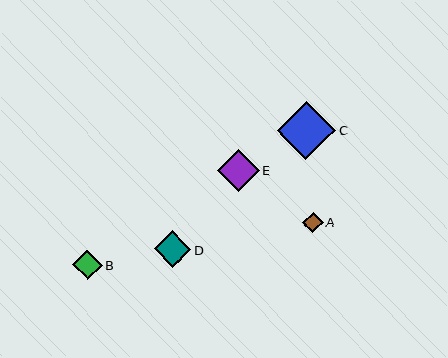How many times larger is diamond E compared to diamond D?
Diamond E is approximately 1.1 times the size of diamond D.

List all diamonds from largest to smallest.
From largest to smallest: C, E, D, B, A.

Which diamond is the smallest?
Diamond A is the smallest with a size of approximately 21 pixels.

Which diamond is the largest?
Diamond C is the largest with a size of approximately 58 pixels.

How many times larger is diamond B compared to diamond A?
Diamond B is approximately 1.4 times the size of diamond A.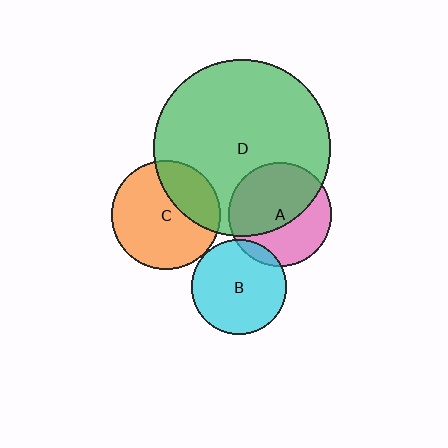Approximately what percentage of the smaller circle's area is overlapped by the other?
Approximately 60%.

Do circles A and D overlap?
Yes.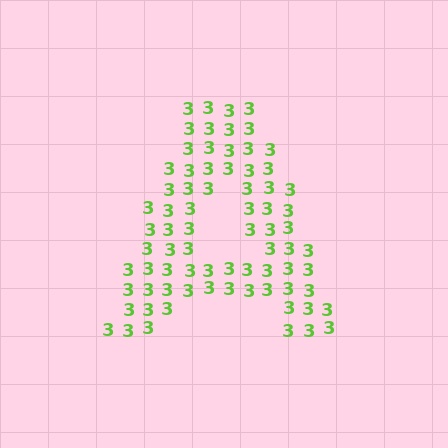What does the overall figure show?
The overall figure shows the letter A.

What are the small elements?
The small elements are digit 3's.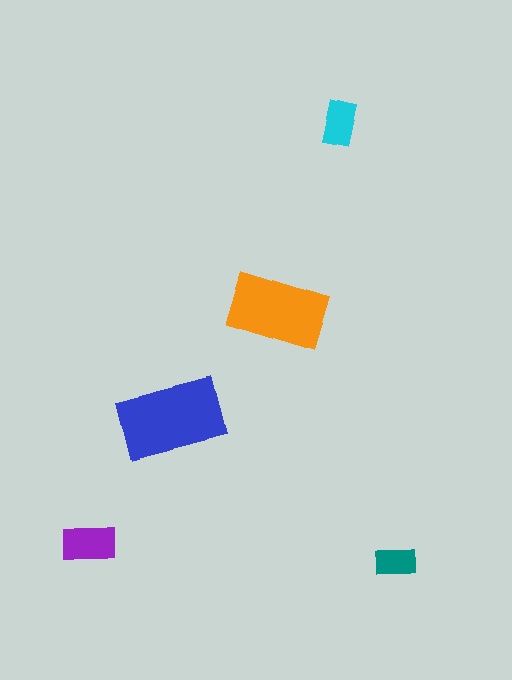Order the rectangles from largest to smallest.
the blue one, the orange one, the purple one, the cyan one, the teal one.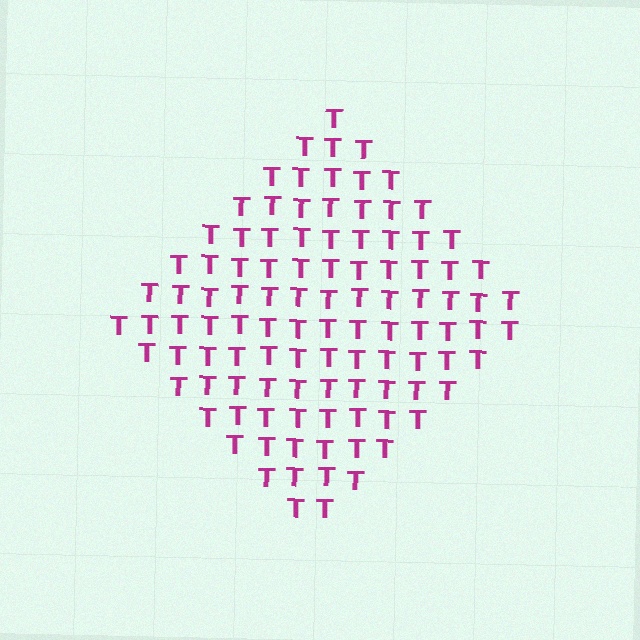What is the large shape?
The large shape is a diamond.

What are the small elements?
The small elements are letter T's.